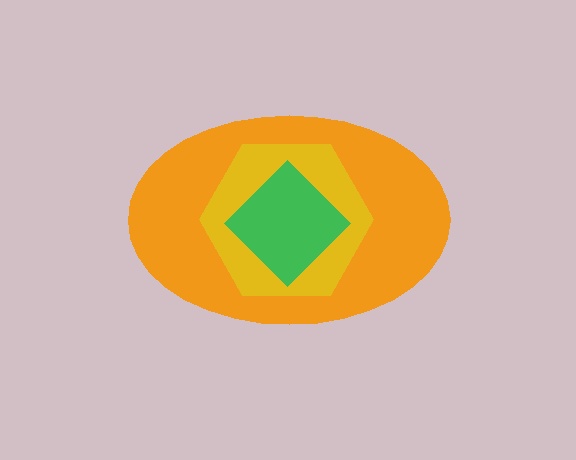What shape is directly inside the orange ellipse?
The yellow hexagon.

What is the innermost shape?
The green diamond.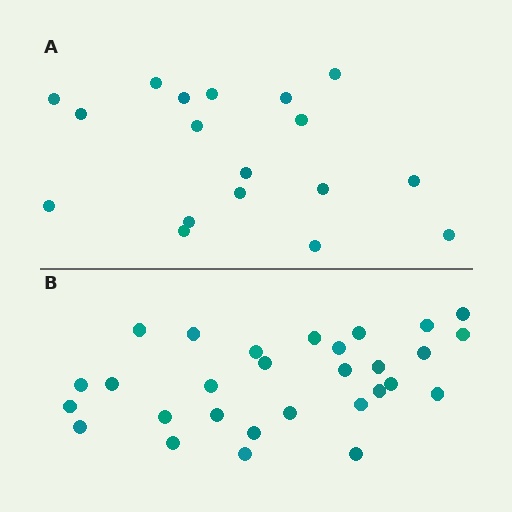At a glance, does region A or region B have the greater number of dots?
Region B (the bottom region) has more dots.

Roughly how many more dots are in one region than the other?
Region B has roughly 12 or so more dots than region A.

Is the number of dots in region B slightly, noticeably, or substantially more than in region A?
Region B has substantially more. The ratio is roughly 1.6 to 1.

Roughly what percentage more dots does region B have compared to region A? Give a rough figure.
About 60% more.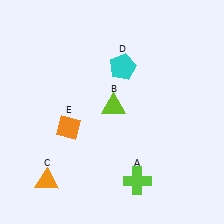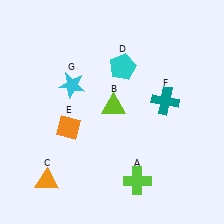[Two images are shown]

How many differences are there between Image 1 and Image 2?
There are 2 differences between the two images.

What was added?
A teal cross (F), a cyan star (G) were added in Image 2.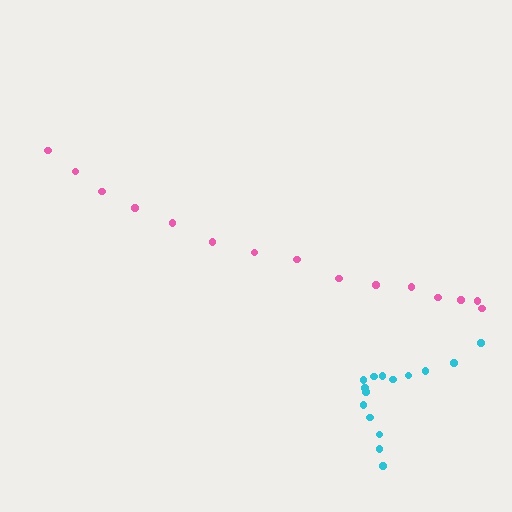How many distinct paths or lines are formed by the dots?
There are 2 distinct paths.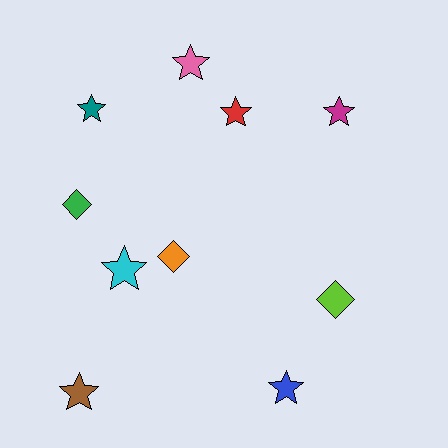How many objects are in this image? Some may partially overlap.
There are 10 objects.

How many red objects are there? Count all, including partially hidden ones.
There is 1 red object.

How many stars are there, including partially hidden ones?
There are 7 stars.